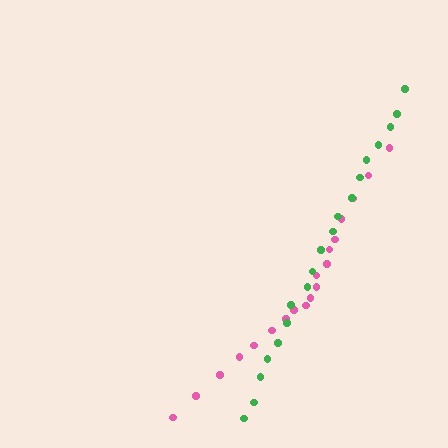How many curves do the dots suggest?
There are 2 distinct paths.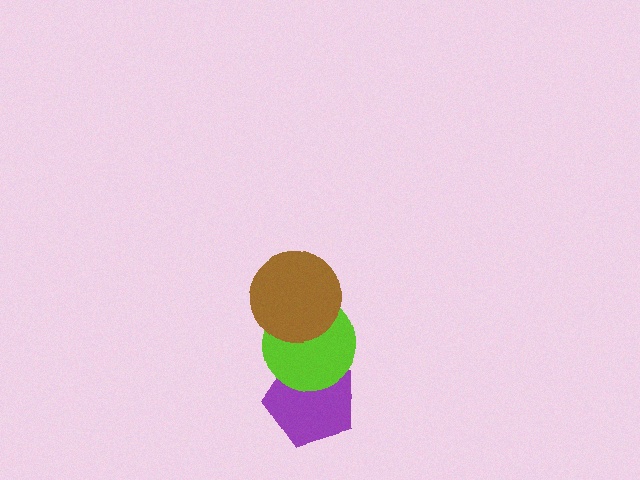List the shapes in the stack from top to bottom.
From top to bottom: the brown circle, the lime circle, the purple pentagon.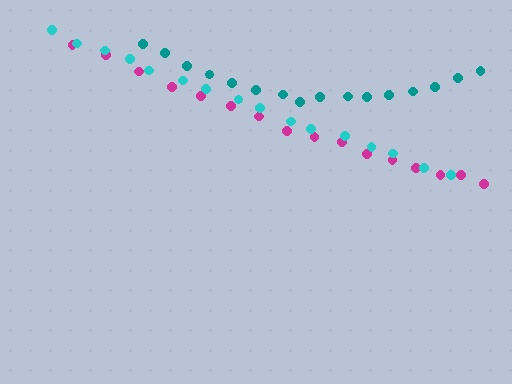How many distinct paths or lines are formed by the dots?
There are 3 distinct paths.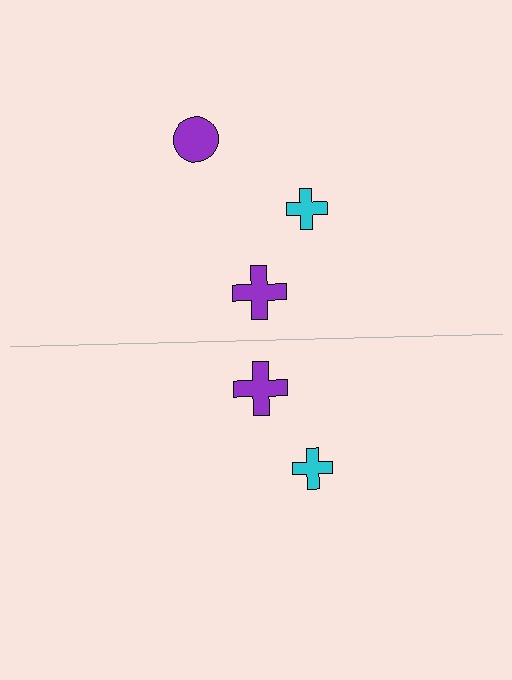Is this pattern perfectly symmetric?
No, the pattern is not perfectly symmetric. A purple circle is missing from the bottom side.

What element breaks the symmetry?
A purple circle is missing from the bottom side.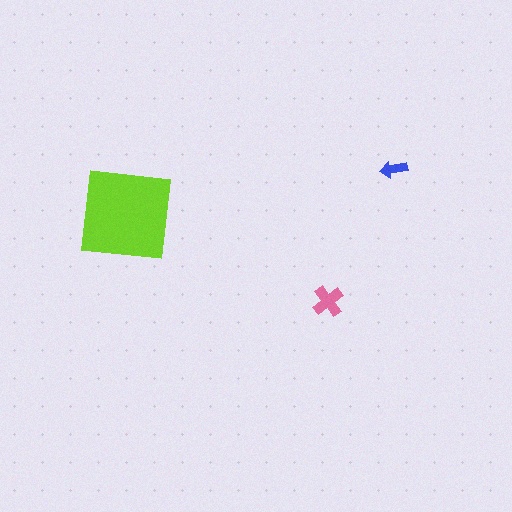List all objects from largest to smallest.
The lime square, the pink cross, the blue arrow.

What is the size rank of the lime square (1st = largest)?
1st.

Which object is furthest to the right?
The blue arrow is rightmost.